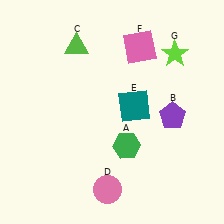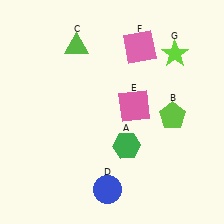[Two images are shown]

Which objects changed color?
B changed from purple to lime. D changed from pink to blue. E changed from teal to pink.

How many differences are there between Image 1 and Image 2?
There are 3 differences between the two images.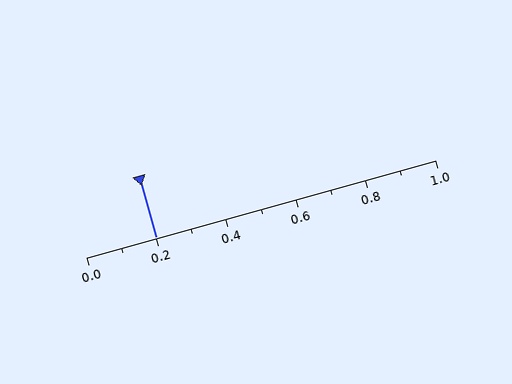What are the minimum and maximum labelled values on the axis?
The axis runs from 0.0 to 1.0.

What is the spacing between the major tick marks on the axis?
The major ticks are spaced 0.2 apart.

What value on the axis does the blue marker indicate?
The marker indicates approximately 0.2.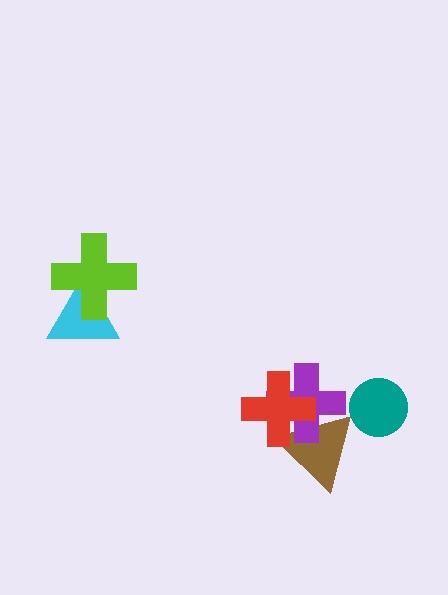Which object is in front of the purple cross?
The red cross is in front of the purple cross.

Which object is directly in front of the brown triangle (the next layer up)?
The purple cross is directly in front of the brown triangle.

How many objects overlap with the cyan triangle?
1 object overlaps with the cyan triangle.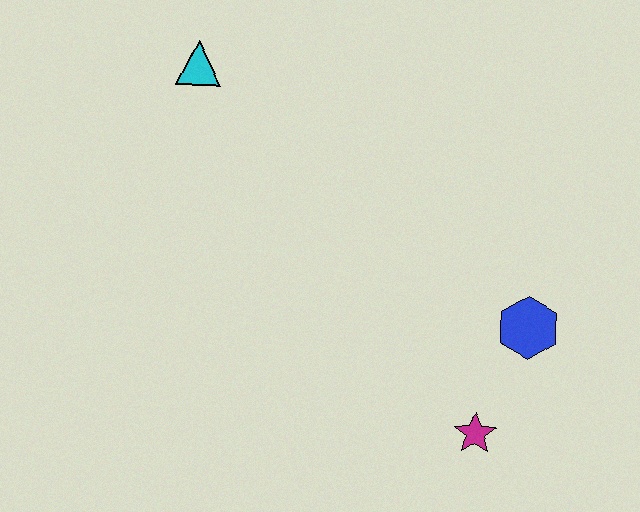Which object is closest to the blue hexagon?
The magenta star is closest to the blue hexagon.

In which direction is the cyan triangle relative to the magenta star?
The cyan triangle is above the magenta star.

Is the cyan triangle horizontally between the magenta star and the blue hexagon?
No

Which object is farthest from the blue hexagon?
The cyan triangle is farthest from the blue hexagon.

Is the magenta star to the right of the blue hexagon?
No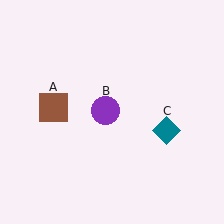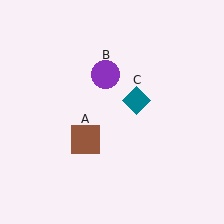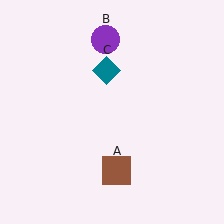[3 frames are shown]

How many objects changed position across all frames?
3 objects changed position: brown square (object A), purple circle (object B), teal diamond (object C).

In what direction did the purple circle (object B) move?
The purple circle (object B) moved up.